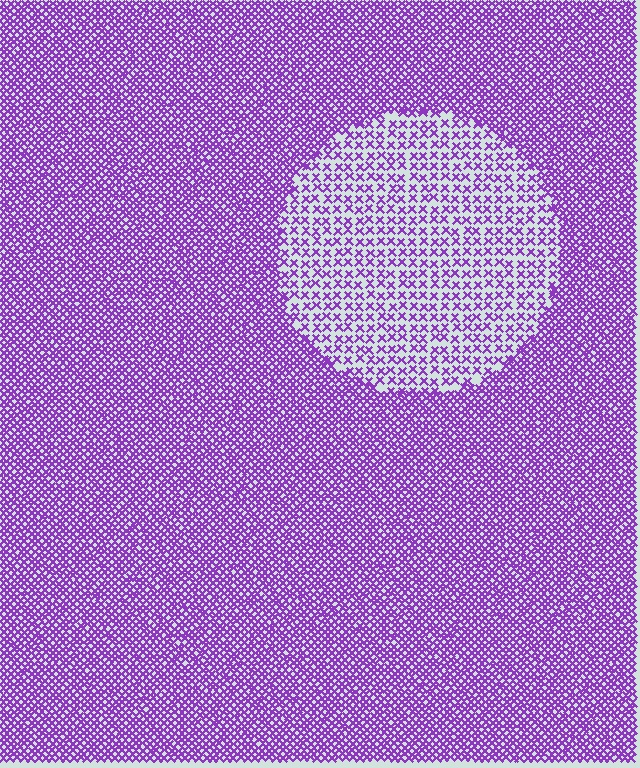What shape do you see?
I see a circle.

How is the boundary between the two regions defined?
The boundary is defined by a change in element density (approximately 2.4x ratio). All elements are the same color, size, and shape.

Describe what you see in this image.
The image contains small purple elements arranged at two different densities. A circle-shaped region is visible where the elements are less densely packed than the surrounding area.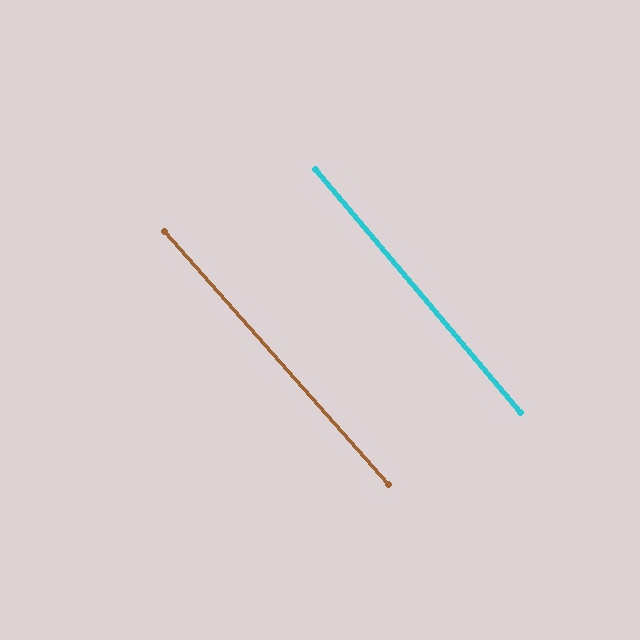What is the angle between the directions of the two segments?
Approximately 1 degree.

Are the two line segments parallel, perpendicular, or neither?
Parallel — their directions differ by only 1.5°.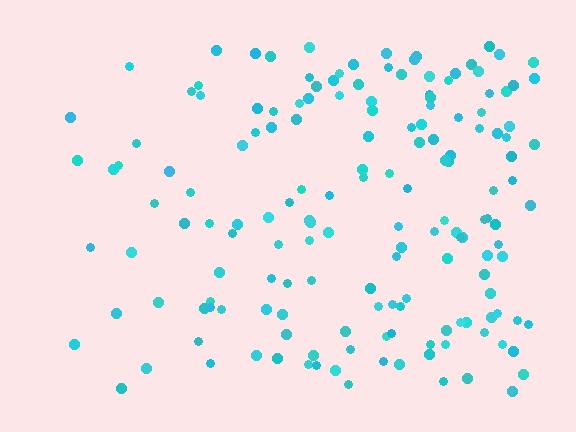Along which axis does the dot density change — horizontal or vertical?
Horizontal.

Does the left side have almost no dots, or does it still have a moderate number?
Still a moderate number, just noticeably fewer than the right.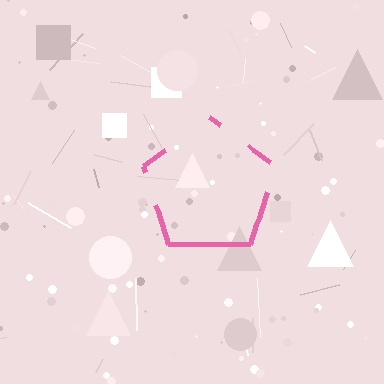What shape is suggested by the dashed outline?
The dashed outline suggests a pentagon.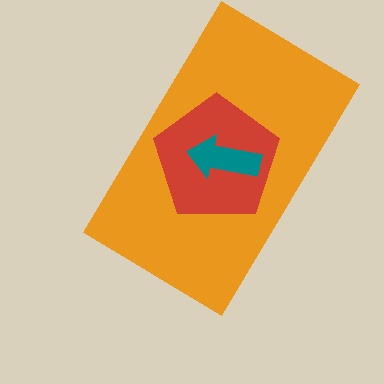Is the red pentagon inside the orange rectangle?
Yes.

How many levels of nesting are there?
3.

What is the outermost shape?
The orange rectangle.